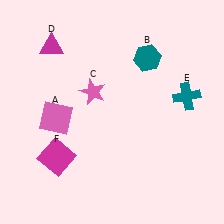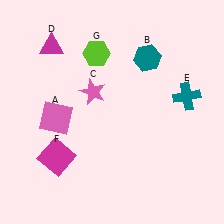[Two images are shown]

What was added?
A lime hexagon (G) was added in Image 2.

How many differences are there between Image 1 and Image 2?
There is 1 difference between the two images.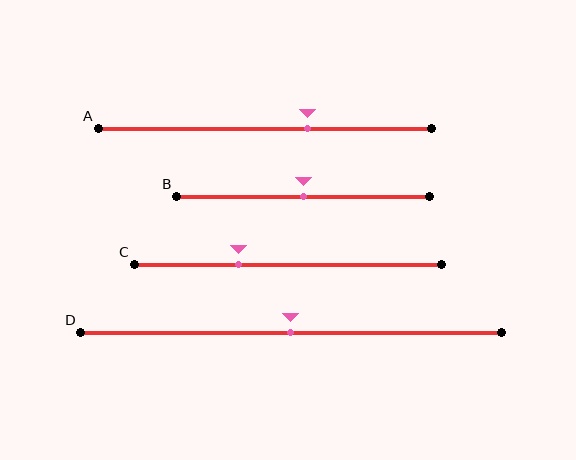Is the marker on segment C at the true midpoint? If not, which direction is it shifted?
No, the marker on segment C is shifted to the left by about 16% of the segment length.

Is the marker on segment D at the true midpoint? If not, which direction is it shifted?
Yes, the marker on segment D is at the true midpoint.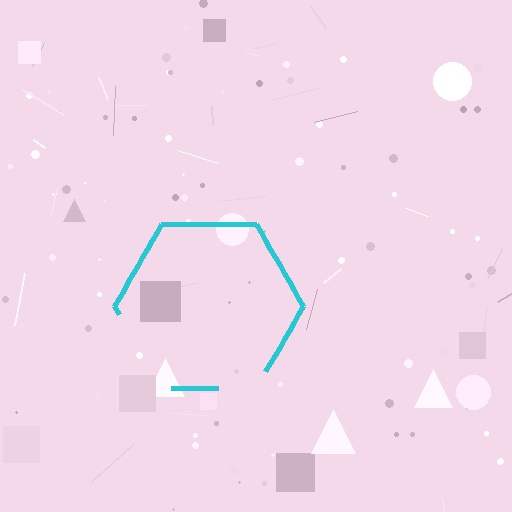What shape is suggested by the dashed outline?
The dashed outline suggests a hexagon.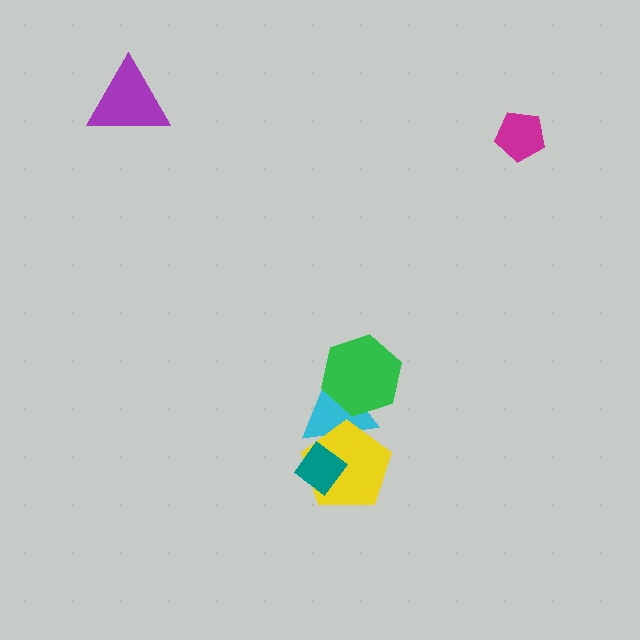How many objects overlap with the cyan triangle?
3 objects overlap with the cyan triangle.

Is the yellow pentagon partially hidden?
Yes, it is partially covered by another shape.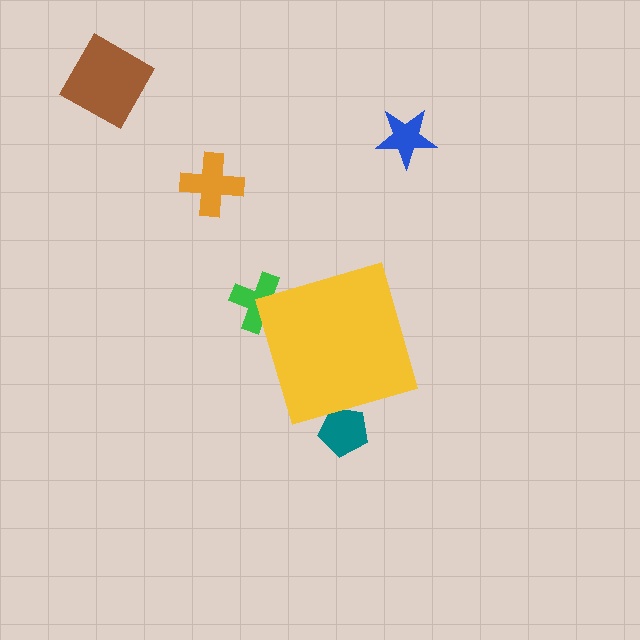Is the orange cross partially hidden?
No, the orange cross is fully visible.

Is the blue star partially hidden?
No, the blue star is fully visible.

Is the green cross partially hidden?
Yes, the green cross is partially hidden behind the yellow diamond.